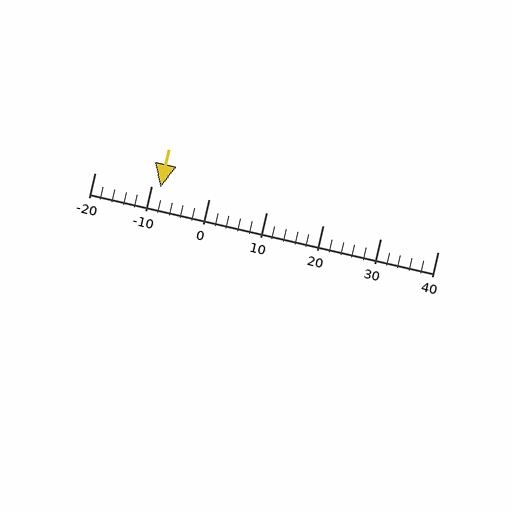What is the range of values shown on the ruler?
The ruler shows values from -20 to 40.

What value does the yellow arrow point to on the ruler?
The yellow arrow points to approximately -8.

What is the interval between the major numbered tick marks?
The major tick marks are spaced 10 units apart.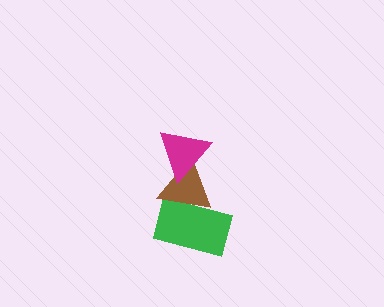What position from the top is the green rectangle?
The green rectangle is 3rd from the top.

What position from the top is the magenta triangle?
The magenta triangle is 1st from the top.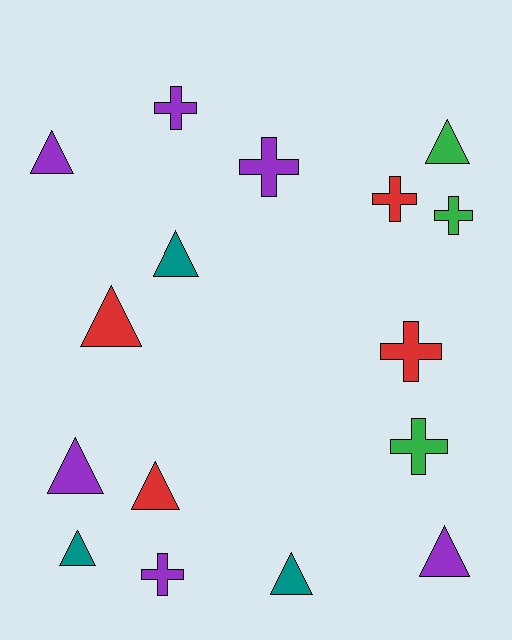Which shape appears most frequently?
Triangle, with 9 objects.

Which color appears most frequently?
Purple, with 6 objects.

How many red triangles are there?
There are 2 red triangles.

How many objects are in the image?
There are 16 objects.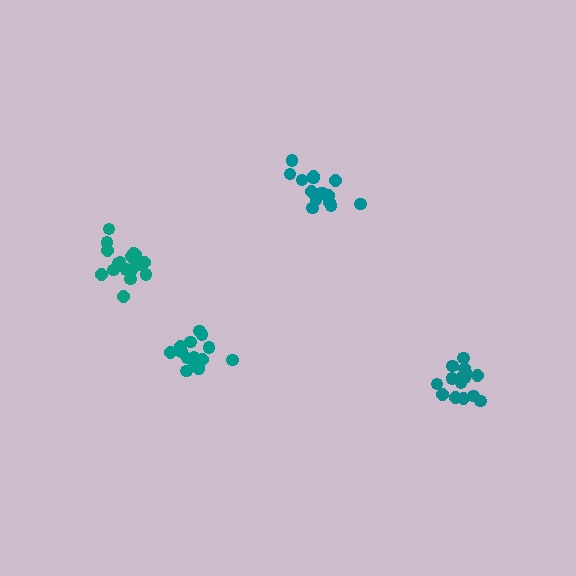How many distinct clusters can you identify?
There are 4 distinct clusters.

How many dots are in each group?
Group 1: 16 dots, Group 2: 15 dots, Group 3: 16 dots, Group 4: 20 dots (67 total).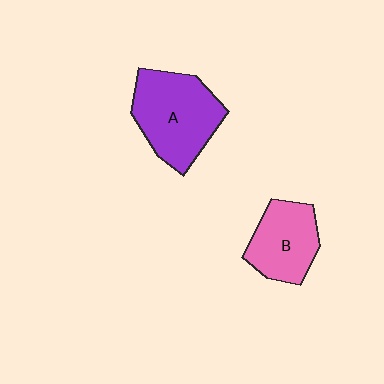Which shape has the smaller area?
Shape B (pink).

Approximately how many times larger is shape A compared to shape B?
Approximately 1.4 times.